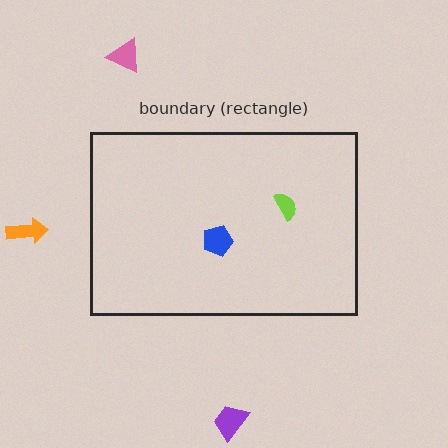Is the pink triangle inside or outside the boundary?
Outside.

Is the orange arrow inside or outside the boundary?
Outside.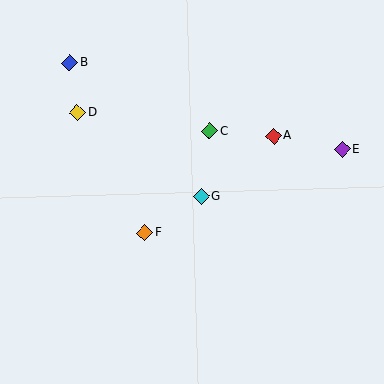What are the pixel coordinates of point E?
Point E is at (342, 149).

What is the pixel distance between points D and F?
The distance between D and F is 138 pixels.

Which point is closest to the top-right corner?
Point E is closest to the top-right corner.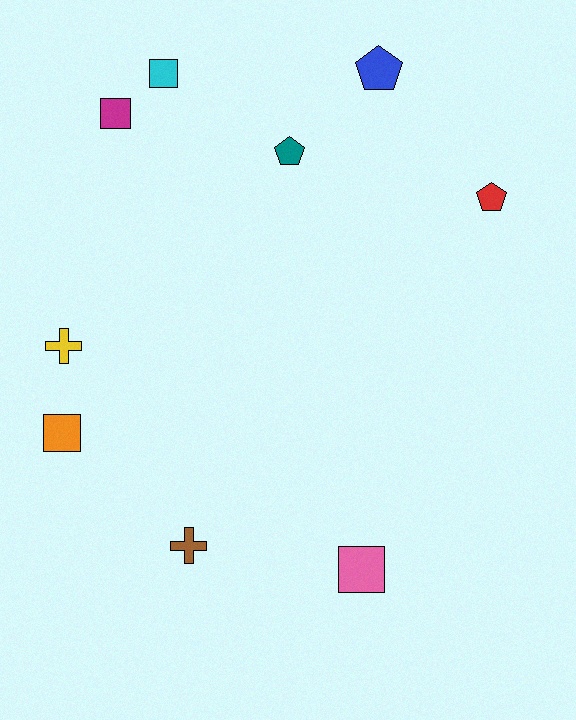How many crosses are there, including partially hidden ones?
There are 2 crosses.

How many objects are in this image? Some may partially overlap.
There are 9 objects.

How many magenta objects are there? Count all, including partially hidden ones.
There is 1 magenta object.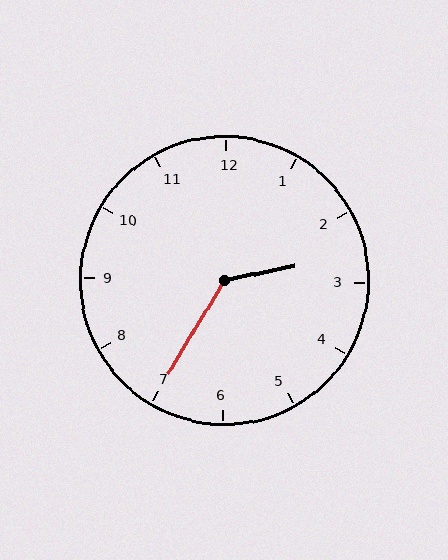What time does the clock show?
2:35.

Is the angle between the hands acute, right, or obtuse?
It is obtuse.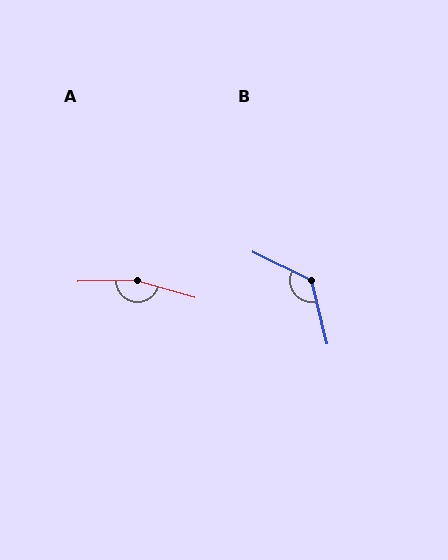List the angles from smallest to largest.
B (130°), A (162°).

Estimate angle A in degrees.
Approximately 162 degrees.